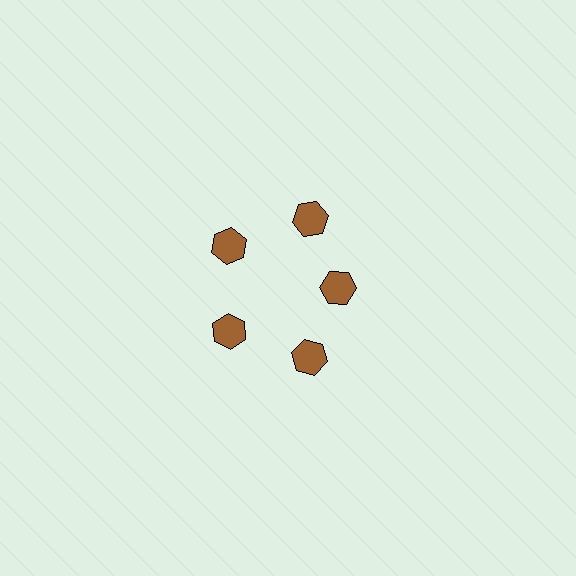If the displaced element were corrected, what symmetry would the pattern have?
It would have 5-fold rotational symmetry — the pattern would map onto itself every 72 degrees.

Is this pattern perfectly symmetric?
No. The 5 brown hexagons are arranged in a ring, but one element near the 3 o'clock position is pulled inward toward the center, breaking the 5-fold rotational symmetry.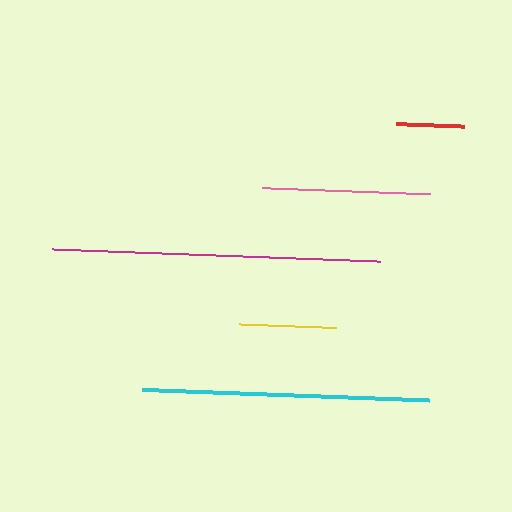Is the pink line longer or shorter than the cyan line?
The cyan line is longer than the pink line.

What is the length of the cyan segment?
The cyan segment is approximately 287 pixels long.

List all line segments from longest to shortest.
From longest to shortest: magenta, cyan, pink, yellow, red.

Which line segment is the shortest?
The red line is the shortest at approximately 69 pixels.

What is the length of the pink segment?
The pink segment is approximately 169 pixels long.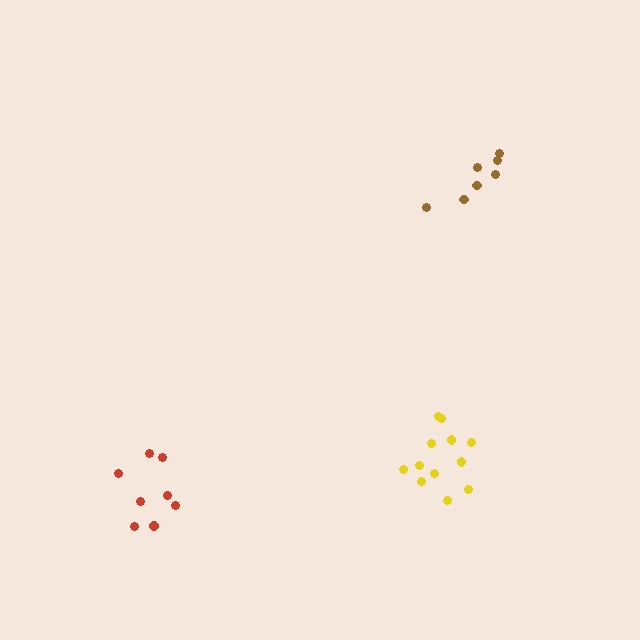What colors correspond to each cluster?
The clusters are colored: yellow, red, brown.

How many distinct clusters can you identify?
There are 3 distinct clusters.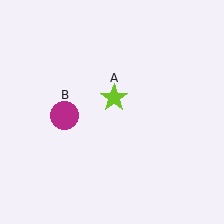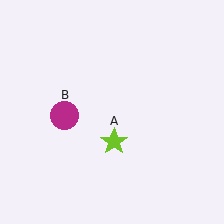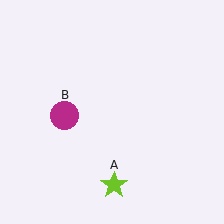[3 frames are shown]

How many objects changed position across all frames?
1 object changed position: lime star (object A).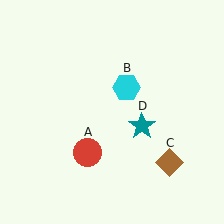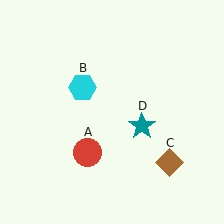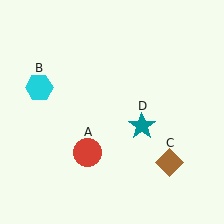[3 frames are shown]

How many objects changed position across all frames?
1 object changed position: cyan hexagon (object B).